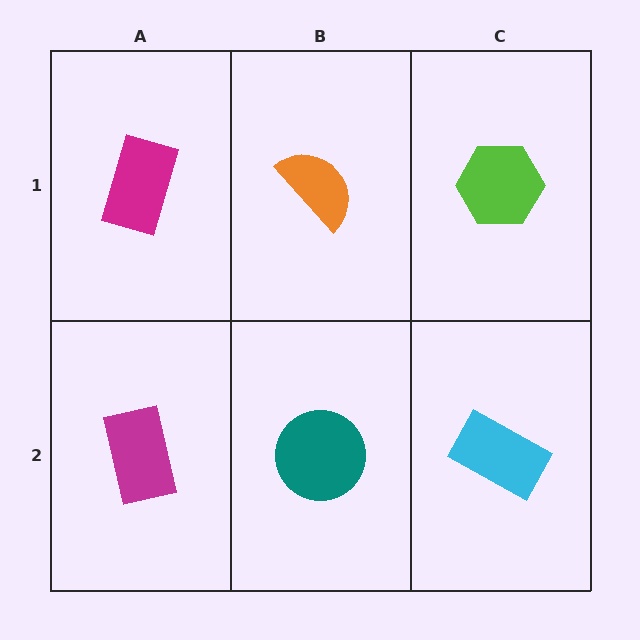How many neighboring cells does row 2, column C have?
2.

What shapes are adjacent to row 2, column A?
A magenta rectangle (row 1, column A), a teal circle (row 2, column B).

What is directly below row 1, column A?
A magenta rectangle.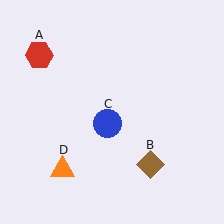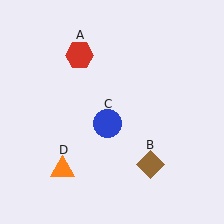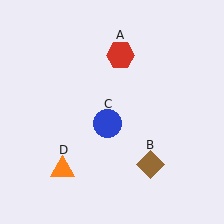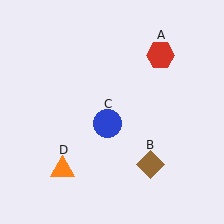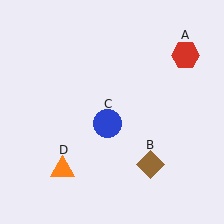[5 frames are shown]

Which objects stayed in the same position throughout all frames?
Brown diamond (object B) and blue circle (object C) and orange triangle (object D) remained stationary.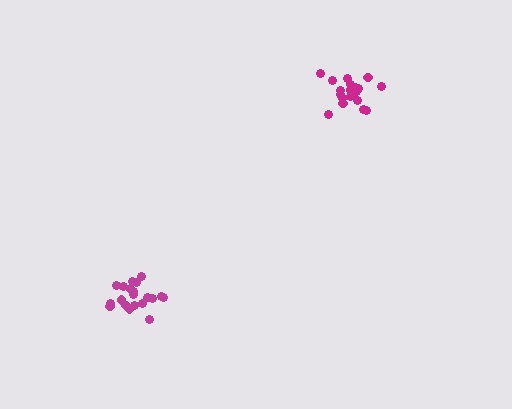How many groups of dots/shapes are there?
There are 2 groups.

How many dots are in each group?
Group 1: 20 dots, Group 2: 20 dots (40 total).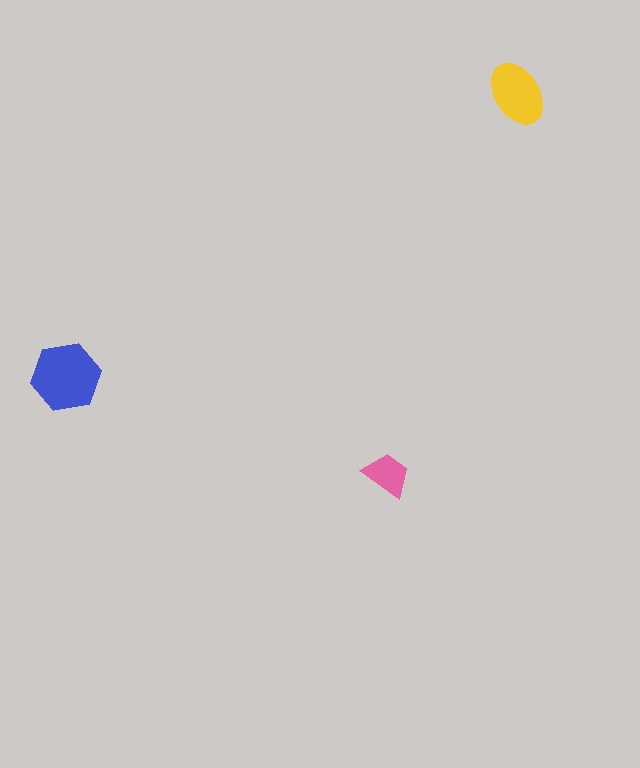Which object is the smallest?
The pink trapezoid.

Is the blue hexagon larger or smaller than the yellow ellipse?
Larger.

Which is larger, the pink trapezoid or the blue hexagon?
The blue hexagon.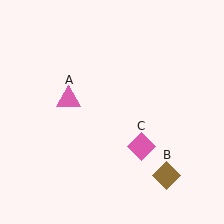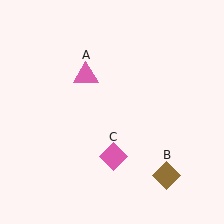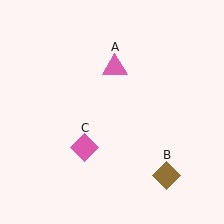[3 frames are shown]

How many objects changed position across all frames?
2 objects changed position: pink triangle (object A), pink diamond (object C).